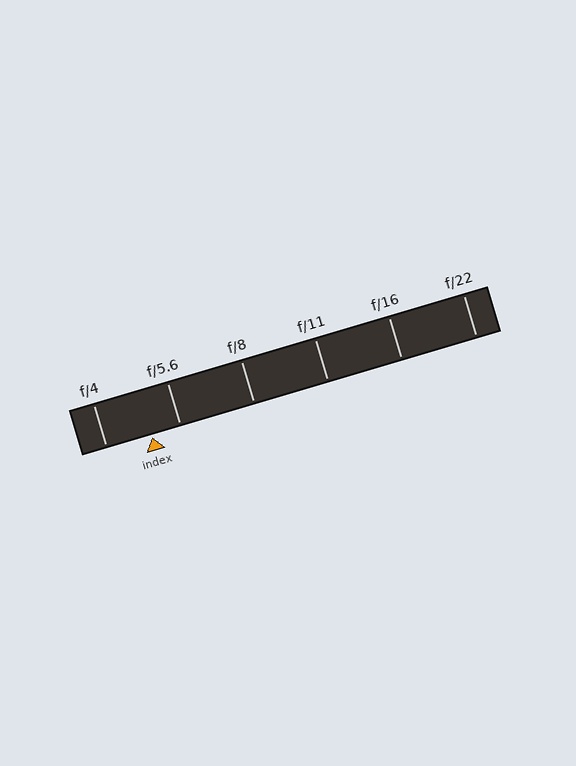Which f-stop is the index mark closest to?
The index mark is closest to f/5.6.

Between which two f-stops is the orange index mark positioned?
The index mark is between f/4 and f/5.6.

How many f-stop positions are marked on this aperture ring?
There are 6 f-stop positions marked.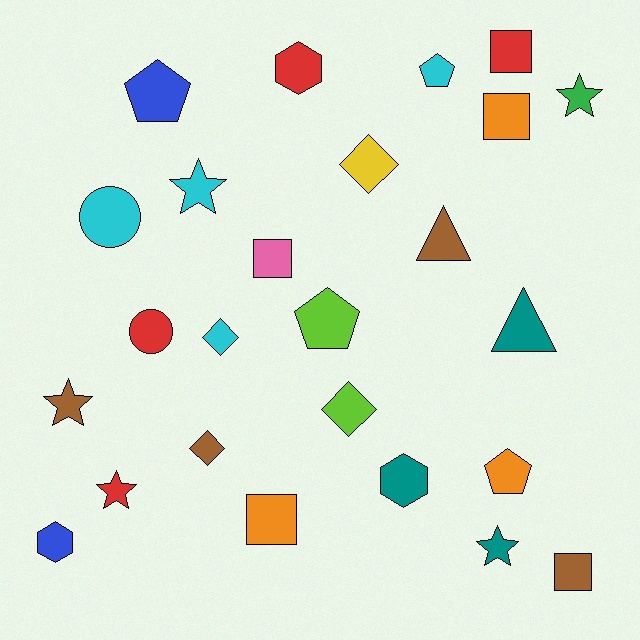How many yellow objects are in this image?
There is 1 yellow object.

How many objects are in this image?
There are 25 objects.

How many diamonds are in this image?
There are 4 diamonds.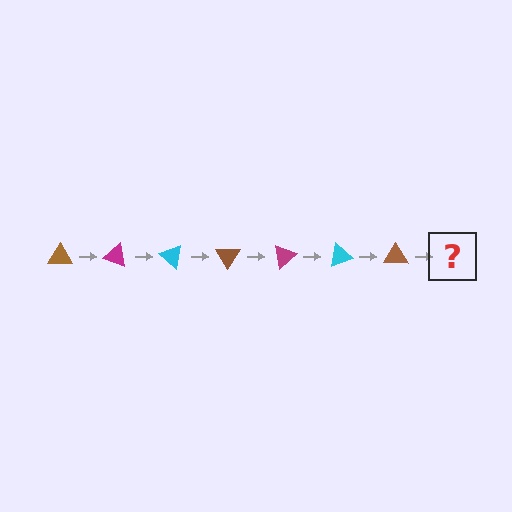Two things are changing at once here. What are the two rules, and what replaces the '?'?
The two rules are that it rotates 20 degrees each step and the color cycles through brown, magenta, and cyan. The '?' should be a magenta triangle, rotated 140 degrees from the start.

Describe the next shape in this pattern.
It should be a magenta triangle, rotated 140 degrees from the start.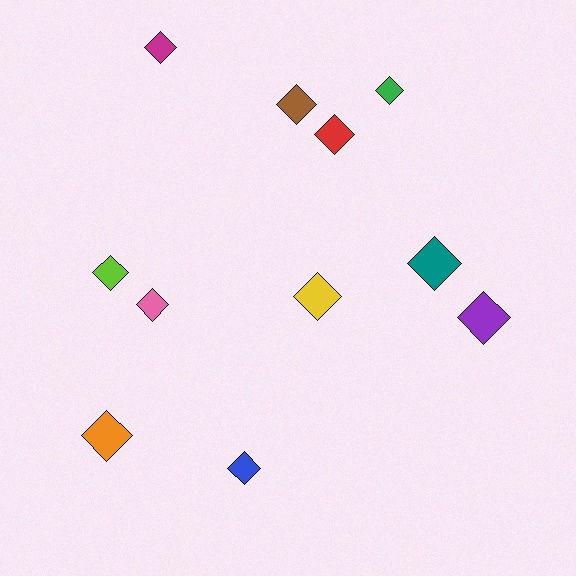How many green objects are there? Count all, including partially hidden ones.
There is 1 green object.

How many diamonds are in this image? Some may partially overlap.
There are 11 diamonds.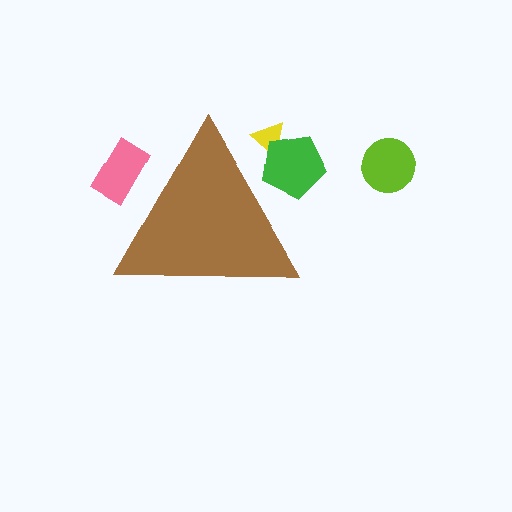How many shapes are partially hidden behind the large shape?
3 shapes are partially hidden.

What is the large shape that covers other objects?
A brown triangle.